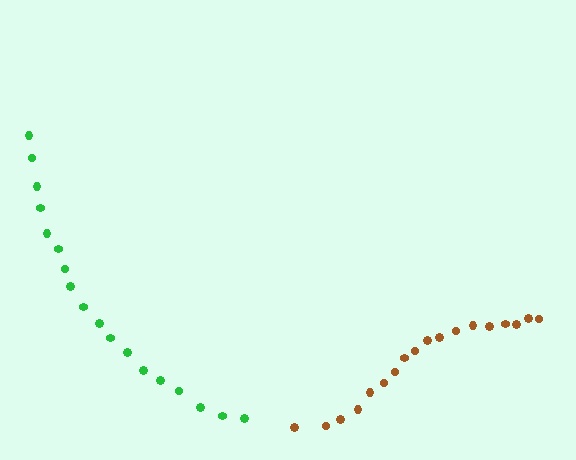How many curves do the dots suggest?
There are 2 distinct paths.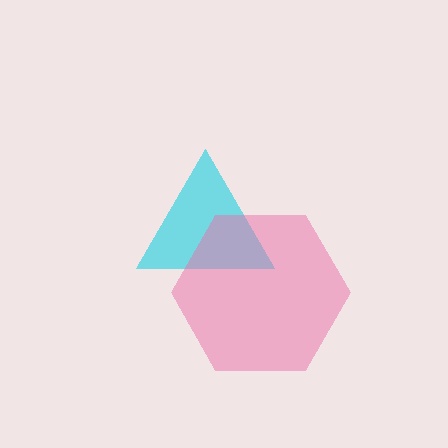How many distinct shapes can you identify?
There are 2 distinct shapes: a cyan triangle, a pink hexagon.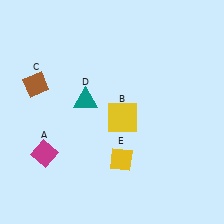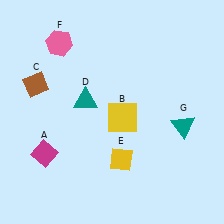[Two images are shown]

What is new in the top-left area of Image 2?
A pink hexagon (F) was added in the top-left area of Image 2.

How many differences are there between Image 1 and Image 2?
There are 2 differences between the two images.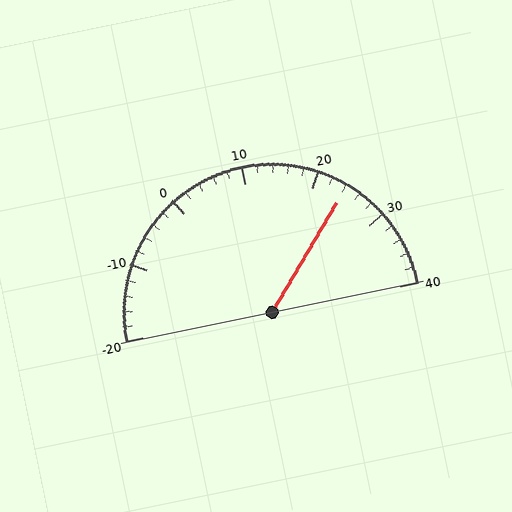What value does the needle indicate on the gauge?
The needle indicates approximately 24.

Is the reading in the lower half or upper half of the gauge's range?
The reading is in the upper half of the range (-20 to 40).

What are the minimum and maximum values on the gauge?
The gauge ranges from -20 to 40.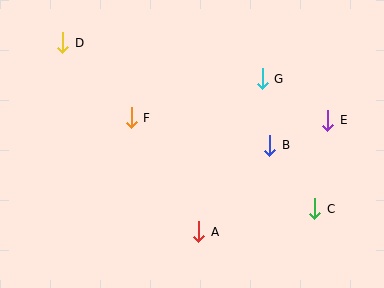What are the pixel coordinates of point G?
Point G is at (262, 79).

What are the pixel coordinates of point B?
Point B is at (270, 146).